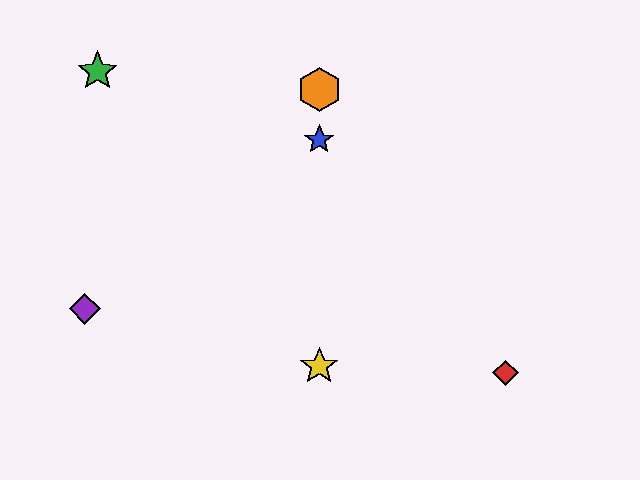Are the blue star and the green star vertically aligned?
No, the blue star is at x≈319 and the green star is at x≈97.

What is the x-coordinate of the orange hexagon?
The orange hexagon is at x≈319.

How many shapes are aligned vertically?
3 shapes (the blue star, the yellow star, the orange hexagon) are aligned vertically.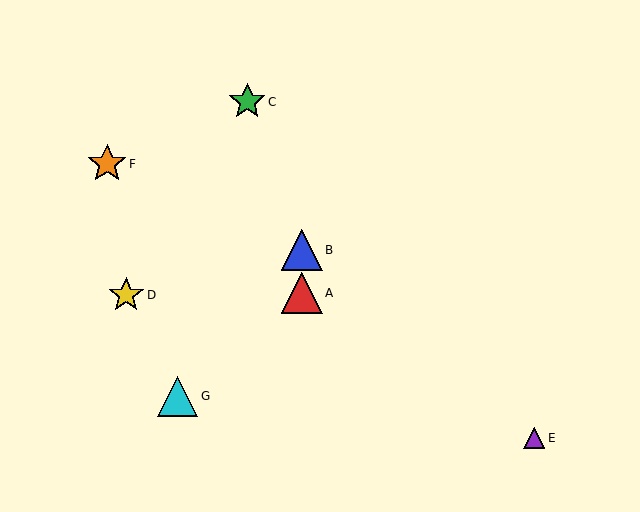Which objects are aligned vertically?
Objects A, B are aligned vertically.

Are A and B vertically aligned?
Yes, both are at x≈302.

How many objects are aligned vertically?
2 objects (A, B) are aligned vertically.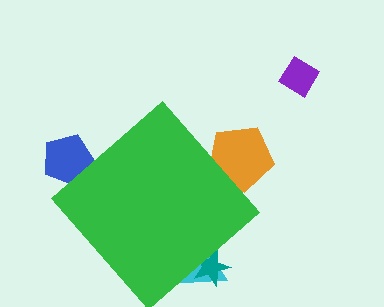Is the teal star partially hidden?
Yes, the teal star is partially hidden behind the green diamond.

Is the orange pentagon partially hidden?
Yes, the orange pentagon is partially hidden behind the green diamond.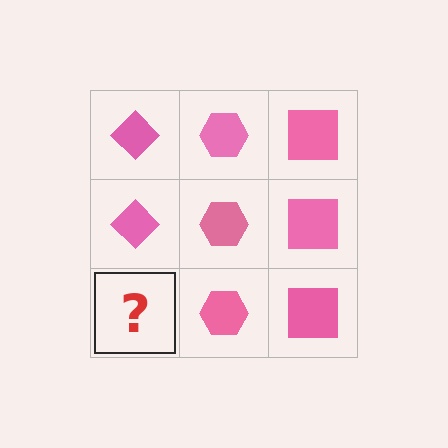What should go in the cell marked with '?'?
The missing cell should contain a pink diamond.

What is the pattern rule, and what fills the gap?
The rule is that each column has a consistent shape. The gap should be filled with a pink diamond.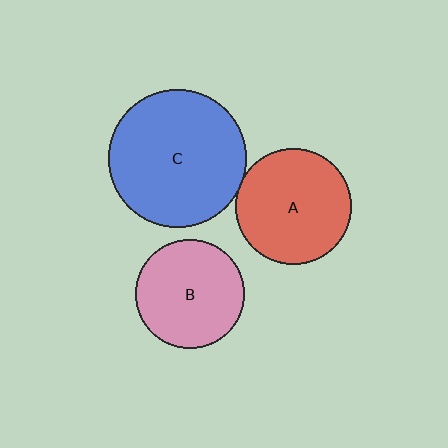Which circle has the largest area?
Circle C (blue).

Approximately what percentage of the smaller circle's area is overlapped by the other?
Approximately 5%.